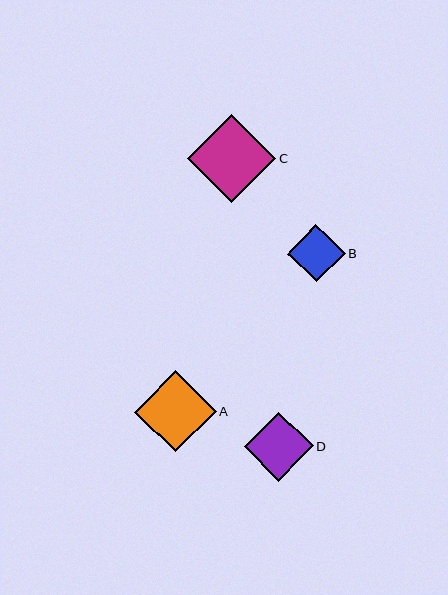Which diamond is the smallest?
Diamond B is the smallest with a size of approximately 57 pixels.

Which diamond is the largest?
Diamond C is the largest with a size of approximately 88 pixels.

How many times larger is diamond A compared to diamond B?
Diamond A is approximately 1.4 times the size of diamond B.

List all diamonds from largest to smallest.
From largest to smallest: C, A, D, B.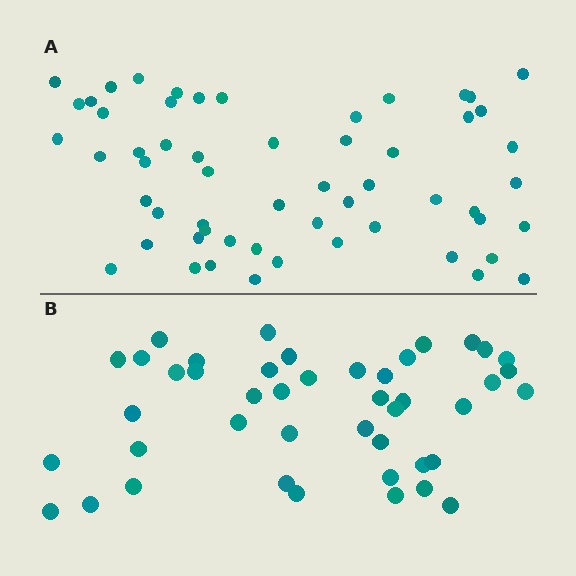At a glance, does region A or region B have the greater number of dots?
Region A (the top region) has more dots.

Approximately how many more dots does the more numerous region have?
Region A has approximately 15 more dots than region B.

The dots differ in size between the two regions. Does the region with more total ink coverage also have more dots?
No. Region B has more total ink coverage because its dots are larger, but region A actually contains more individual dots. Total area can be misleading — the number of items is what matters here.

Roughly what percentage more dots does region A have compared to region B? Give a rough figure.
About 30% more.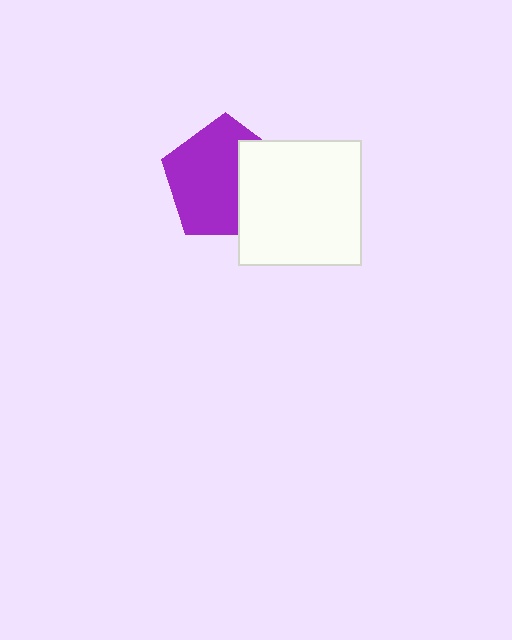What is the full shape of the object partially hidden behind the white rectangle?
The partially hidden object is a purple pentagon.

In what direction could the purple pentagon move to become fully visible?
The purple pentagon could move left. That would shift it out from behind the white rectangle entirely.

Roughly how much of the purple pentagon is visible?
Most of it is visible (roughly 66%).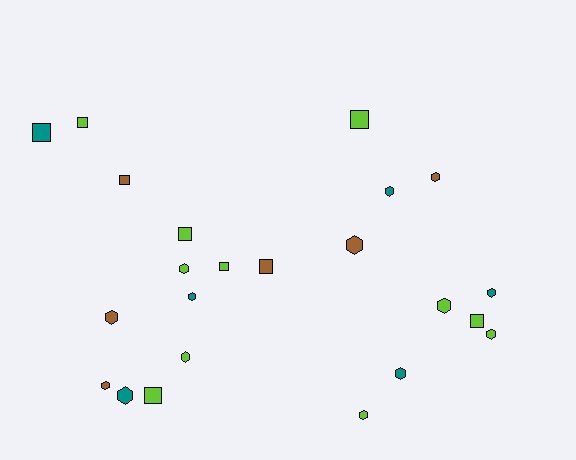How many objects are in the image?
There are 23 objects.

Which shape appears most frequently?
Hexagon, with 14 objects.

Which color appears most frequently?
Lime, with 11 objects.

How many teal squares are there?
There is 1 teal square.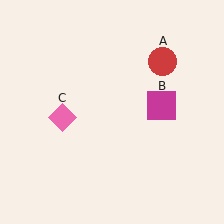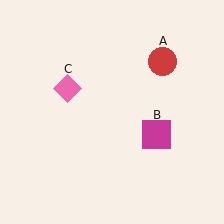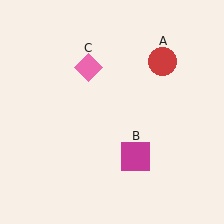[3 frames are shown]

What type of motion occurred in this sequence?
The magenta square (object B), pink diamond (object C) rotated clockwise around the center of the scene.